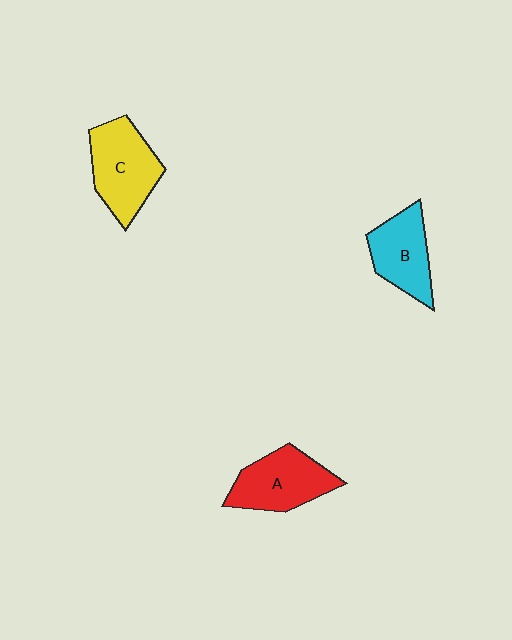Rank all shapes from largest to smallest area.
From largest to smallest: C (yellow), A (red), B (cyan).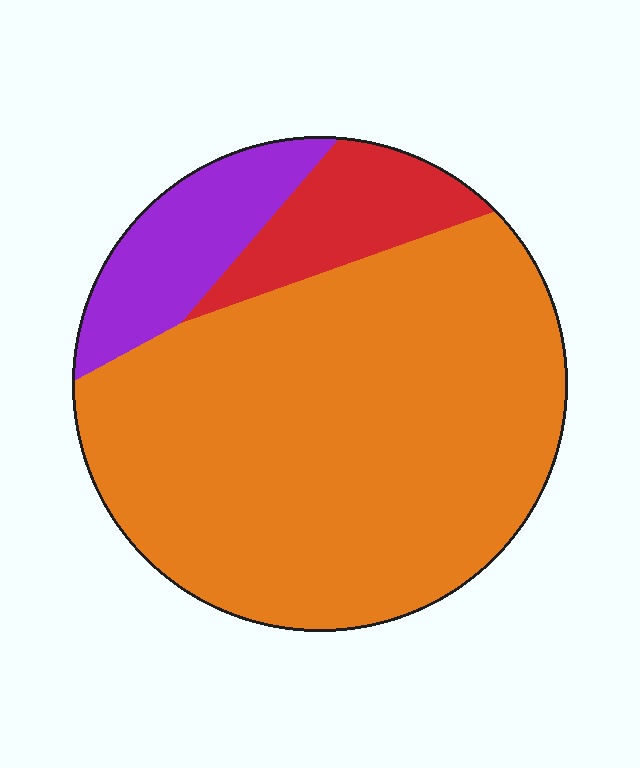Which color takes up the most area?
Orange, at roughly 75%.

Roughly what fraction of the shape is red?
Red takes up about one eighth (1/8) of the shape.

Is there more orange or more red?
Orange.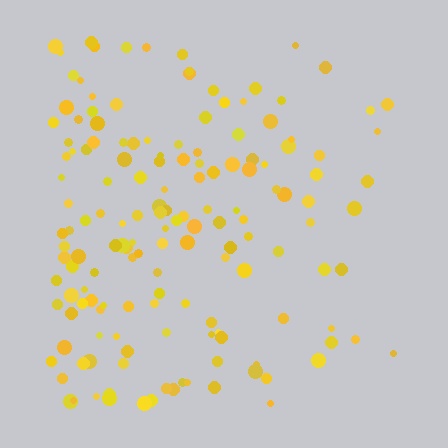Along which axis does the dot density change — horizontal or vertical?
Horizontal.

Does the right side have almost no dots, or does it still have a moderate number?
Still a moderate number, just noticeably fewer than the left.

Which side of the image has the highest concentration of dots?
The left.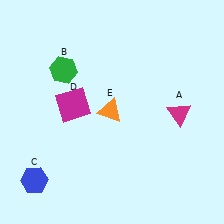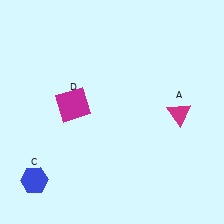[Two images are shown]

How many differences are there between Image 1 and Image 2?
There are 2 differences between the two images.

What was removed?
The green hexagon (B), the orange triangle (E) were removed in Image 2.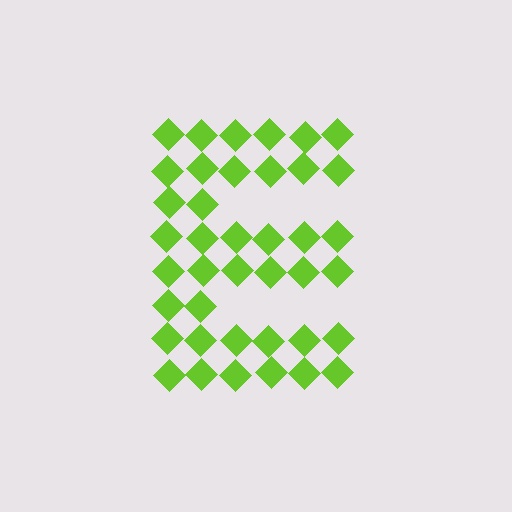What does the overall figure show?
The overall figure shows the letter E.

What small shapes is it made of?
It is made of small diamonds.